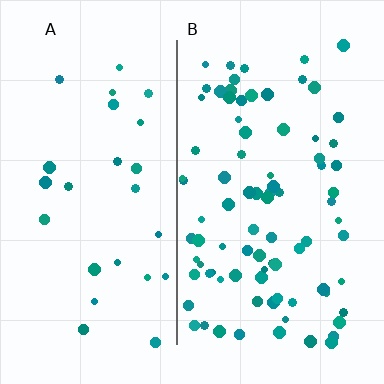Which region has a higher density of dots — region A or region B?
B (the right).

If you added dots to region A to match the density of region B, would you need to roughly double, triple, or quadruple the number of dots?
Approximately triple.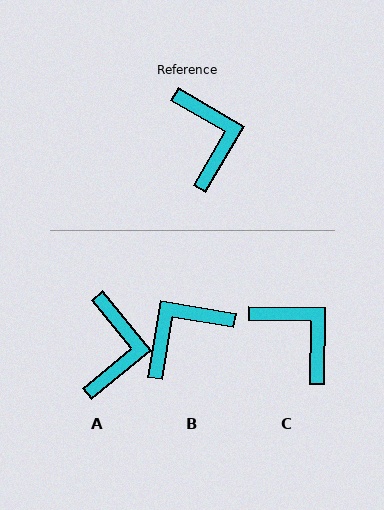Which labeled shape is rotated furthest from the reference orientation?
B, about 111 degrees away.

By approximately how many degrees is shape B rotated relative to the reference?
Approximately 111 degrees counter-clockwise.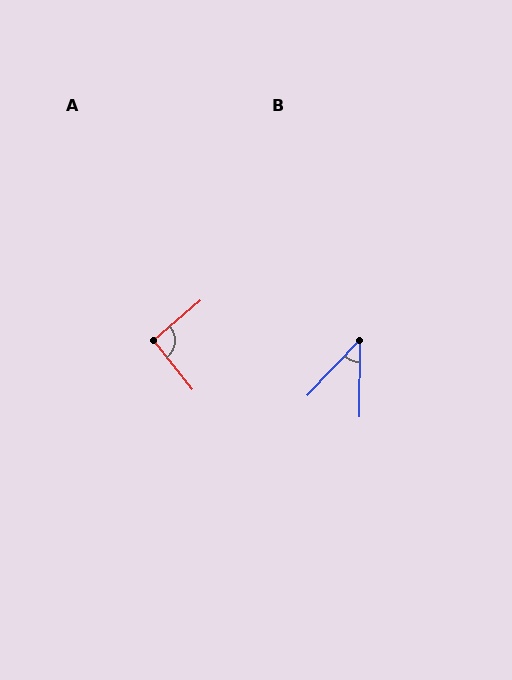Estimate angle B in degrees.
Approximately 43 degrees.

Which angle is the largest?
A, at approximately 92 degrees.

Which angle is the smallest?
B, at approximately 43 degrees.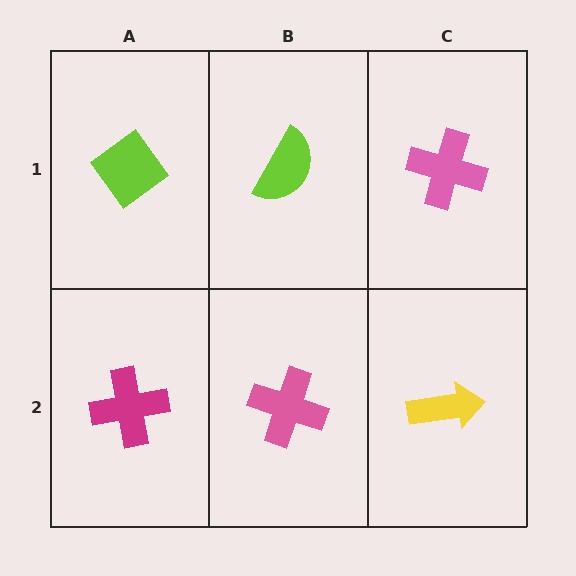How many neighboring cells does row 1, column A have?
2.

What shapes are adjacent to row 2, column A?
A lime diamond (row 1, column A), a pink cross (row 2, column B).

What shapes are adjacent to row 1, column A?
A magenta cross (row 2, column A), a lime semicircle (row 1, column B).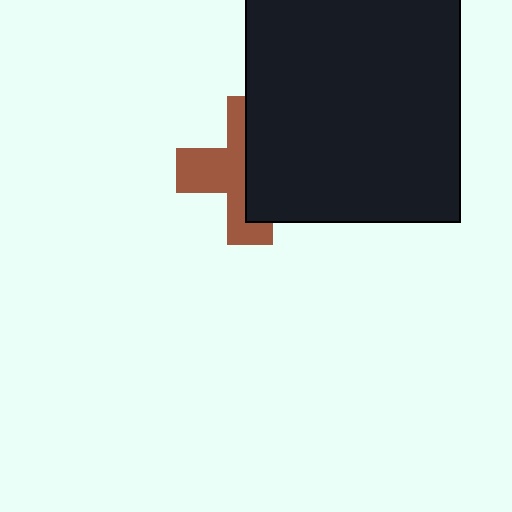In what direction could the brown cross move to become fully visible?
The brown cross could move left. That would shift it out from behind the black rectangle entirely.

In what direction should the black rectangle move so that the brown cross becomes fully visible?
The black rectangle should move right. That is the shortest direction to clear the overlap and leave the brown cross fully visible.